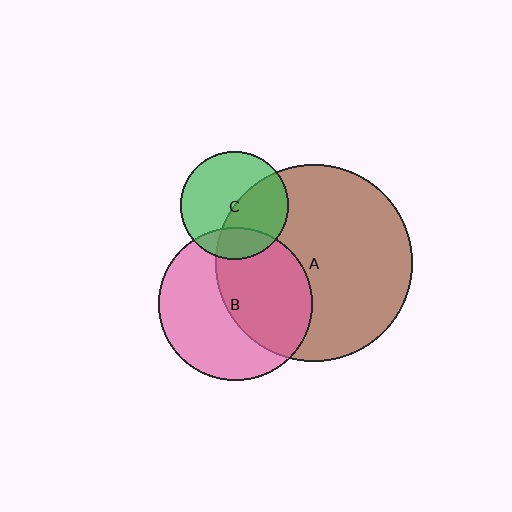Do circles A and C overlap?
Yes.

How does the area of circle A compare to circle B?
Approximately 1.7 times.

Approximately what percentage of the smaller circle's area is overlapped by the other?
Approximately 45%.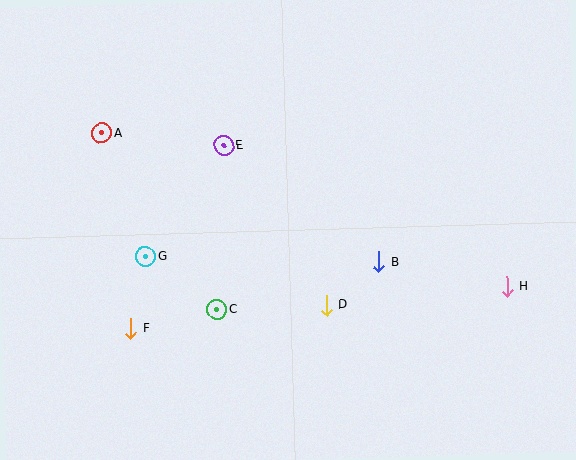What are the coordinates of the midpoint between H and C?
The midpoint between H and C is at (362, 298).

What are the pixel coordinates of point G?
Point G is at (146, 256).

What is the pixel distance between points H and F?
The distance between H and F is 379 pixels.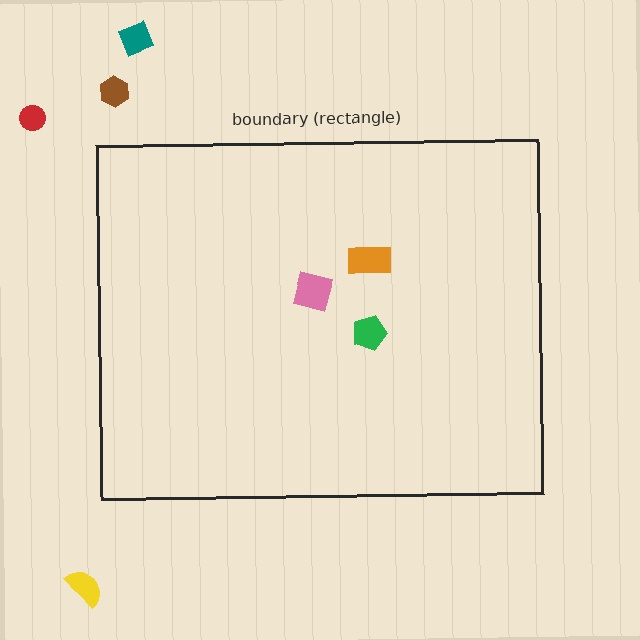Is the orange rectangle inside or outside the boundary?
Inside.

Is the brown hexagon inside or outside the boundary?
Outside.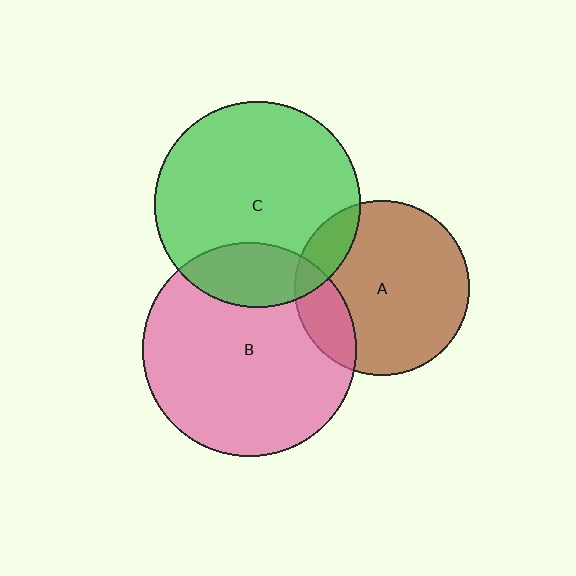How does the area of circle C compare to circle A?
Approximately 1.4 times.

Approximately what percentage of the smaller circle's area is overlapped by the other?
Approximately 15%.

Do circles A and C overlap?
Yes.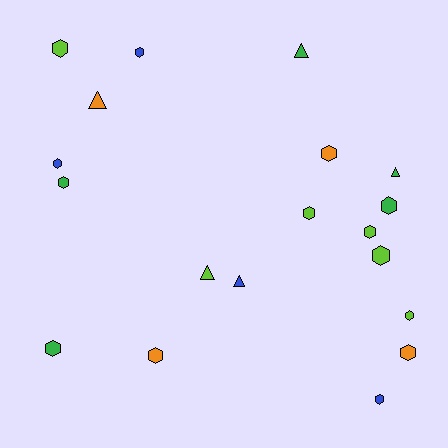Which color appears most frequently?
Lime, with 6 objects.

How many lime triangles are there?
There is 1 lime triangle.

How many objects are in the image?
There are 19 objects.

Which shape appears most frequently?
Hexagon, with 14 objects.